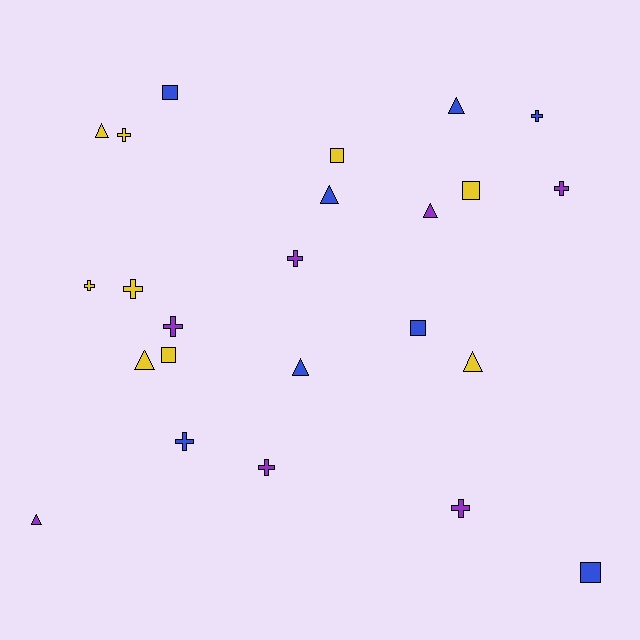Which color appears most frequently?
Yellow, with 9 objects.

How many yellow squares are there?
There are 3 yellow squares.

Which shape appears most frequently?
Cross, with 10 objects.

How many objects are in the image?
There are 24 objects.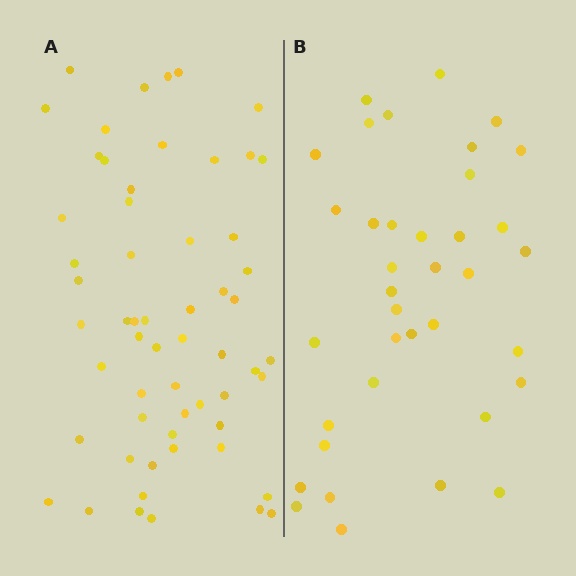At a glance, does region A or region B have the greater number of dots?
Region A (the left region) has more dots.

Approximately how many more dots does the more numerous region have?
Region A has approximately 20 more dots than region B.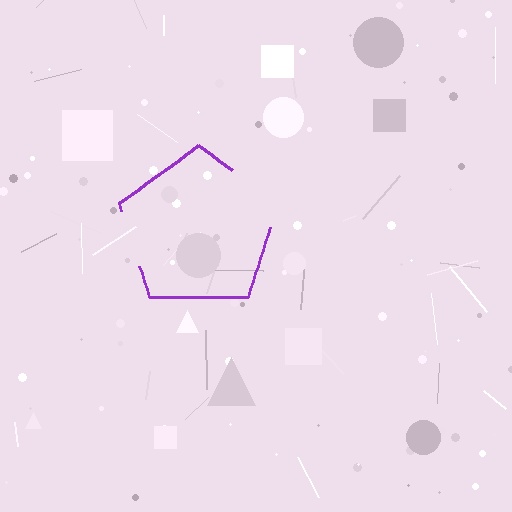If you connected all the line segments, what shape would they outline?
They would outline a pentagon.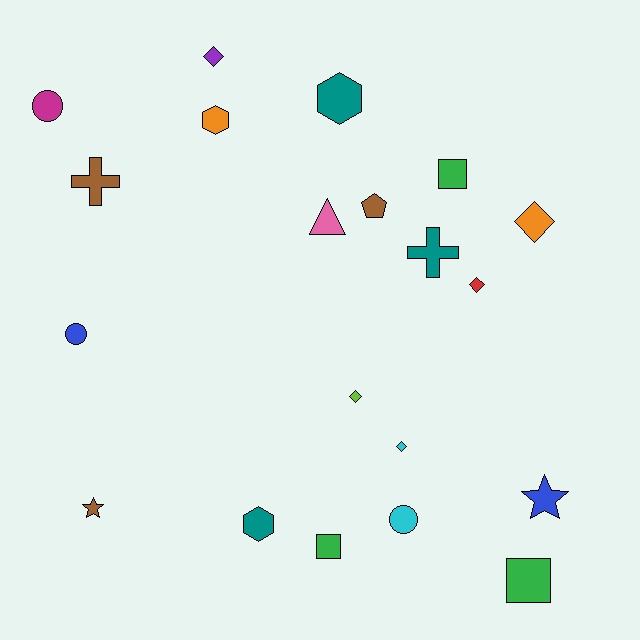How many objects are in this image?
There are 20 objects.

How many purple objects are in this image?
There is 1 purple object.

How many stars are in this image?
There are 2 stars.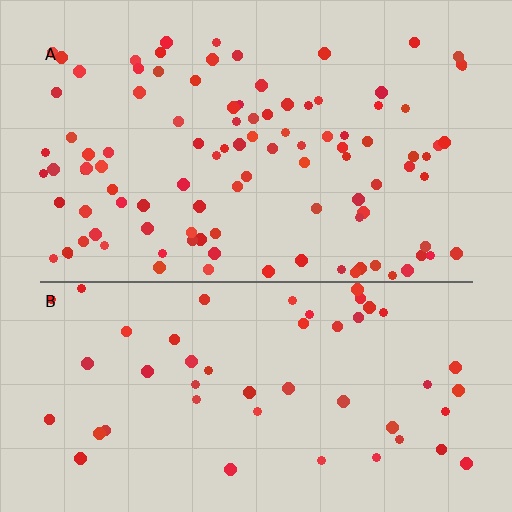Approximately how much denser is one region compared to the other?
Approximately 2.1× — region A over region B.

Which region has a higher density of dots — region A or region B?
A (the top).